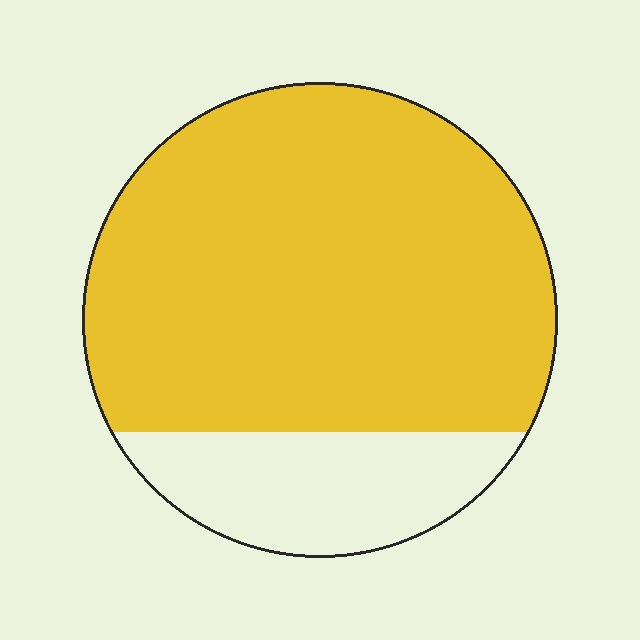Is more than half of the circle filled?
Yes.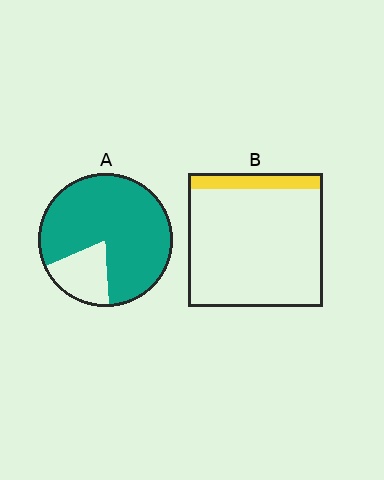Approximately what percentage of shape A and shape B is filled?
A is approximately 80% and B is approximately 10%.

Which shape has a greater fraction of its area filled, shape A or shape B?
Shape A.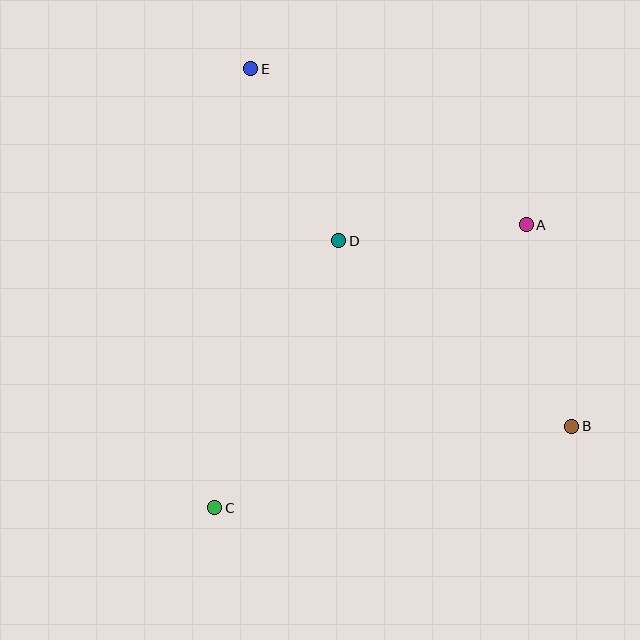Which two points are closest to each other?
Points A and D are closest to each other.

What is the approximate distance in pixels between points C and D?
The distance between C and D is approximately 294 pixels.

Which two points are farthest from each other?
Points B and E are farthest from each other.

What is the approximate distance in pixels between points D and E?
The distance between D and E is approximately 193 pixels.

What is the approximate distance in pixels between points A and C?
The distance between A and C is approximately 421 pixels.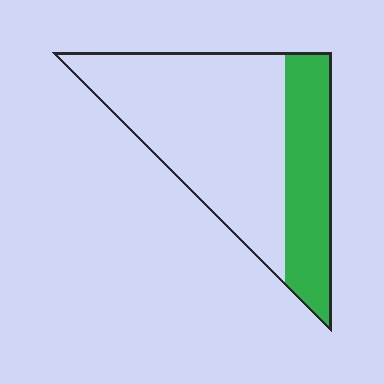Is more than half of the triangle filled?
No.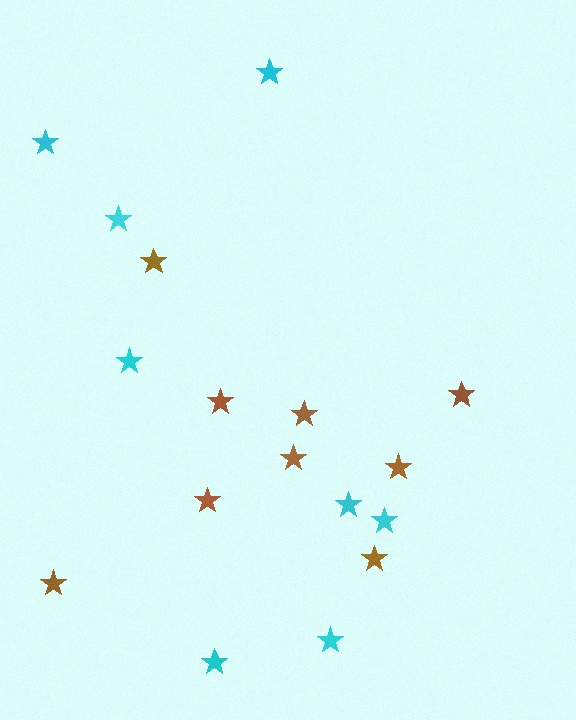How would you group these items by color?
There are 2 groups: one group of brown stars (9) and one group of cyan stars (8).